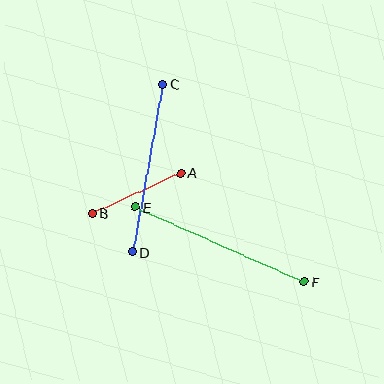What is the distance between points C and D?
The distance is approximately 170 pixels.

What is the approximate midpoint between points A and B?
The midpoint is at approximately (137, 193) pixels.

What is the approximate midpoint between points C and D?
The midpoint is at approximately (148, 168) pixels.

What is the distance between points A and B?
The distance is approximately 97 pixels.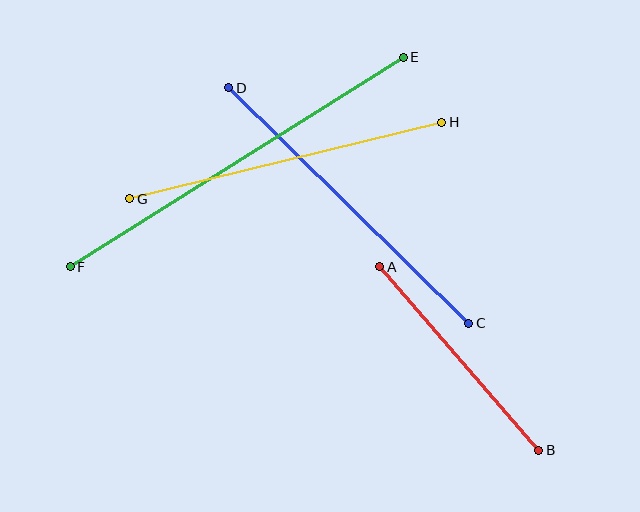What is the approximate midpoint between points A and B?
The midpoint is at approximately (459, 359) pixels.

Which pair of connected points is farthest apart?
Points E and F are farthest apart.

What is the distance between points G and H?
The distance is approximately 322 pixels.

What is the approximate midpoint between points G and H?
The midpoint is at approximately (286, 160) pixels.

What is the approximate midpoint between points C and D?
The midpoint is at approximately (349, 205) pixels.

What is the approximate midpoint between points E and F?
The midpoint is at approximately (237, 162) pixels.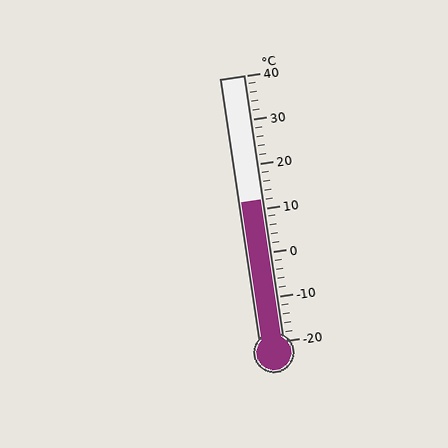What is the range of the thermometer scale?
The thermometer scale ranges from -20°C to 40°C.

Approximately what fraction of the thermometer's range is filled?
The thermometer is filled to approximately 55% of its range.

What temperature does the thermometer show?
The thermometer shows approximately 12°C.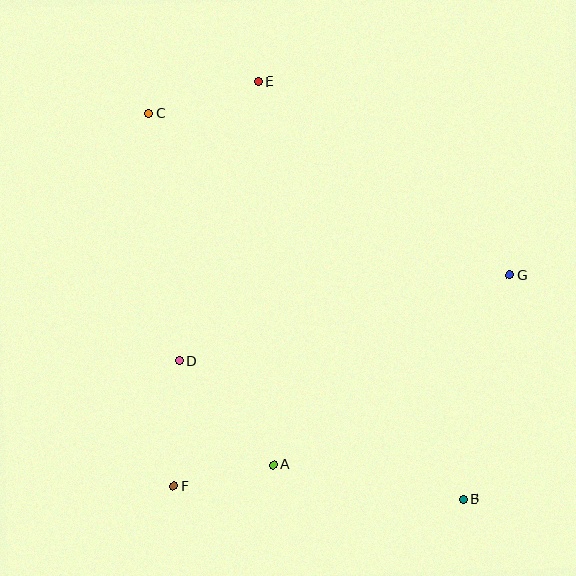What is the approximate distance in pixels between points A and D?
The distance between A and D is approximately 140 pixels.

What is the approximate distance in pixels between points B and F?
The distance between B and F is approximately 290 pixels.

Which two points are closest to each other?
Points A and F are closest to each other.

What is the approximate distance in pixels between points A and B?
The distance between A and B is approximately 193 pixels.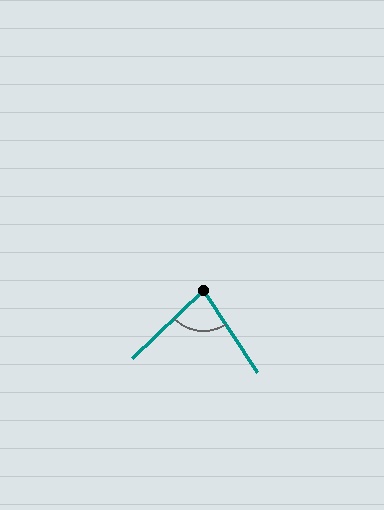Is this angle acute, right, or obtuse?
It is acute.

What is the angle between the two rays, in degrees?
Approximately 79 degrees.